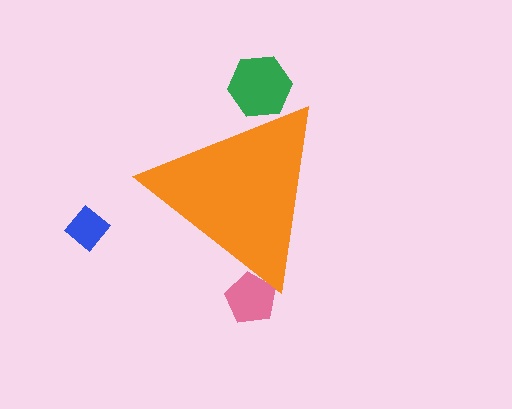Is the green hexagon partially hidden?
Yes, the green hexagon is partially hidden behind the orange triangle.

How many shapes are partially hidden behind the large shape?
2 shapes are partially hidden.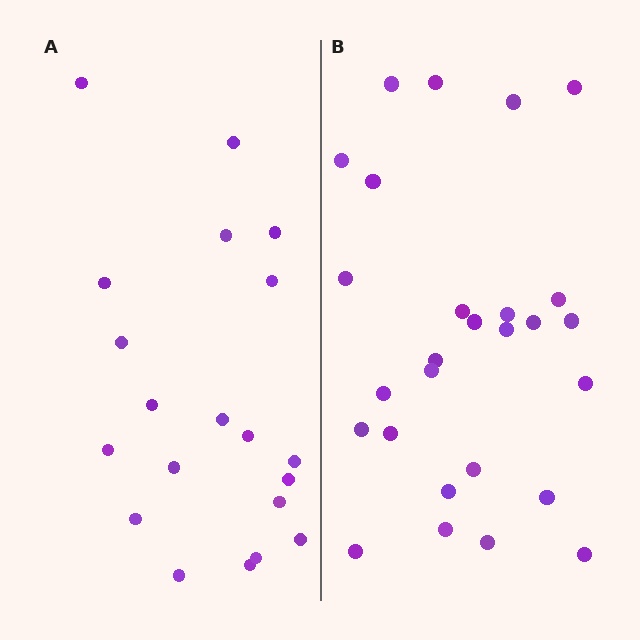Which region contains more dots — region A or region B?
Region B (the right region) has more dots.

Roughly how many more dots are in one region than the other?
Region B has roughly 8 or so more dots than region A.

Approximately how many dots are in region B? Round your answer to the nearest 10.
About 30 dots. (The exact count is 27, which rounds to 30.)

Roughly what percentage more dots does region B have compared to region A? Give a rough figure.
About 35% more.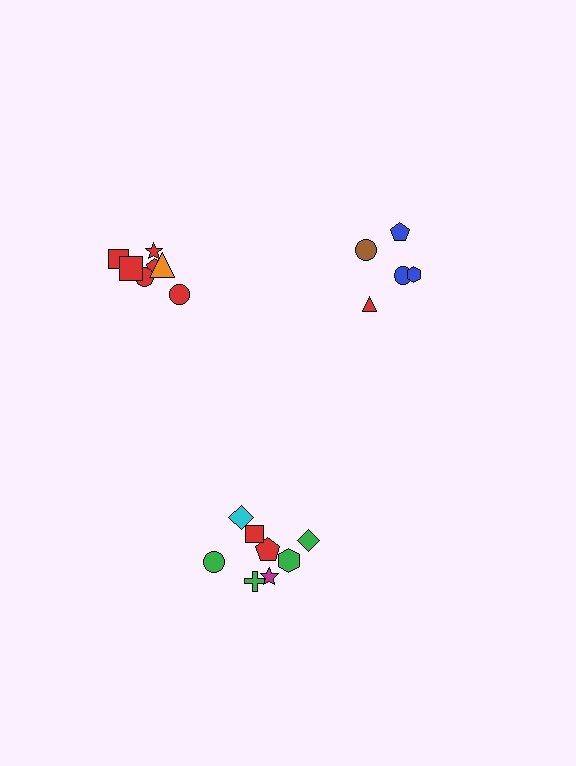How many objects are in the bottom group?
There are 8 objects.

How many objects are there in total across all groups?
There are 20 objects.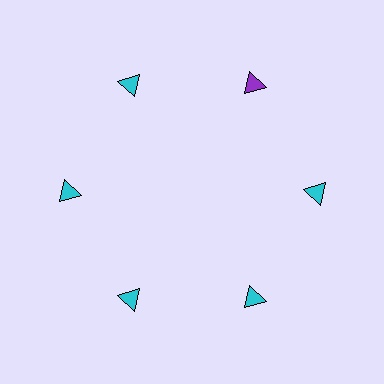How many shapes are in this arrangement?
There are 6 shapes arranged in a ring pattern.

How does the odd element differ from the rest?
It has a different color: purple instead of cyan.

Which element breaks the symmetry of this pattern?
The purple triangle at roughly the 1 o'clock position breaks the symmetry. All other shapes are cyan triangles.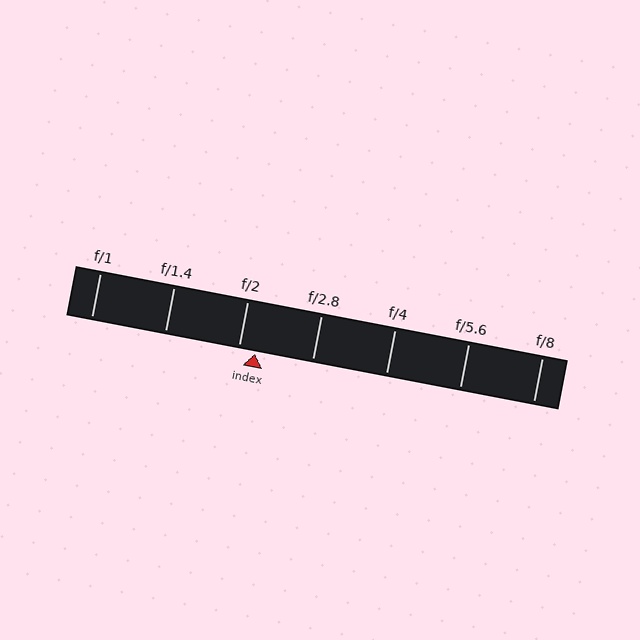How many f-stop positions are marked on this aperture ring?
There are 7 f-stop positions marked.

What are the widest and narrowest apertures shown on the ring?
The widest aperture shown is f/1 and the narrowest is f/8.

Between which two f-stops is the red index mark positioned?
The index mark is between f/2 and f/2.8.